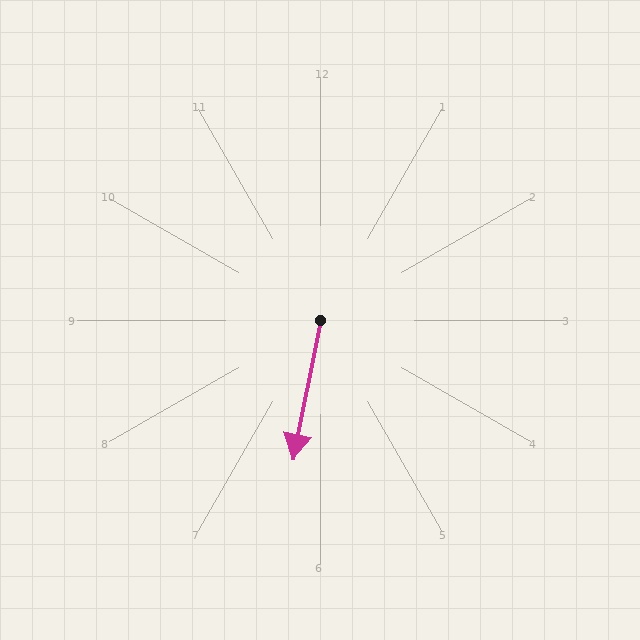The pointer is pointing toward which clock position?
Roughly 6 o'clock.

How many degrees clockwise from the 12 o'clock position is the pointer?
Approximately 191 degrees.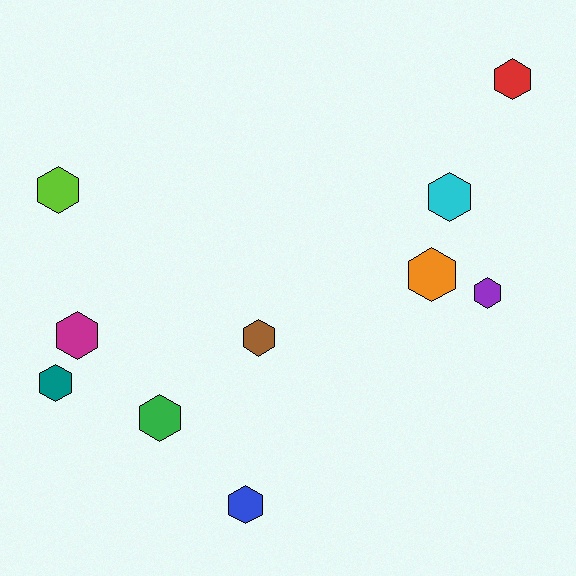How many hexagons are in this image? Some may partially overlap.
There are 10 hexagons.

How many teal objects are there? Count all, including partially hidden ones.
There is 1 teal object.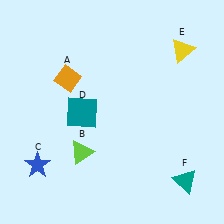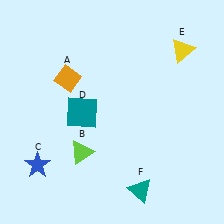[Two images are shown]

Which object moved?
The teal triangle (F) moved left.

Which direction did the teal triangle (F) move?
The teal triangle (F) moved left.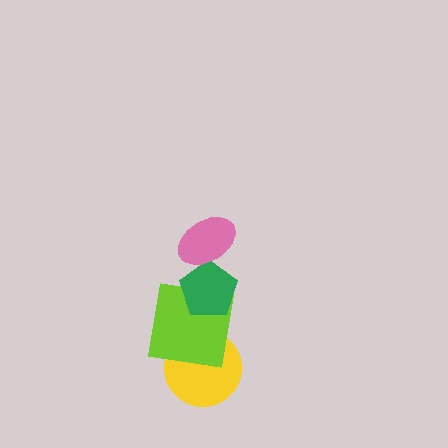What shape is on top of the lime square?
The green pentagon is on top of the lime square.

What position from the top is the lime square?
The lime square is 3rd from the top.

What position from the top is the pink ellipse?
The pink ellipse is 1st from the top.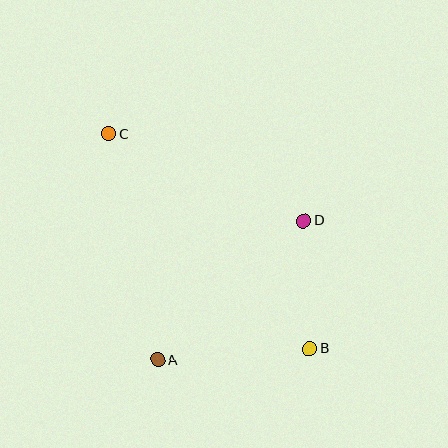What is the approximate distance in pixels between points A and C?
The distance between A and C is approximately 231 pixels.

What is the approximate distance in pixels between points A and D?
The distance between A and D is approximately 202 pixels.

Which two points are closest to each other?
Points B and D are closest to each other.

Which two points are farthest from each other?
Points B and C are farthest from each other.